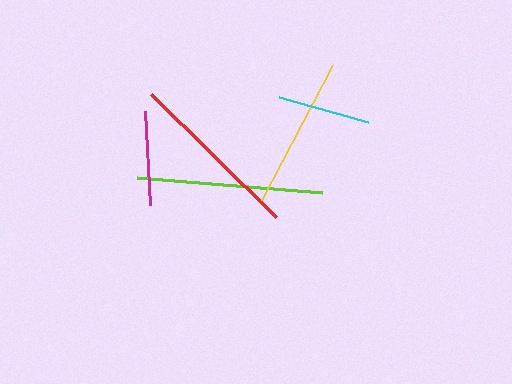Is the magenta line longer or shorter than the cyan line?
The magenta line is longer than the cyan line.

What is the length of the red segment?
The red segment is approximately 175 pixels long.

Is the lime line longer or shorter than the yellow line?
The lime line is longer than the yellow line.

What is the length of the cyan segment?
The cyan segment is approximately 93 pixels long.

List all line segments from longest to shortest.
From longest to shortest: lime, red, yellow, magenta, cyan.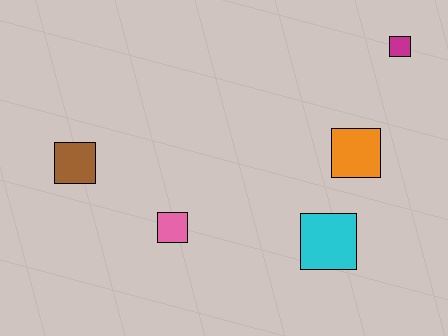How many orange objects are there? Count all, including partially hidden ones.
There is 1 orange object.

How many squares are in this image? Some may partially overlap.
There are 5 squares.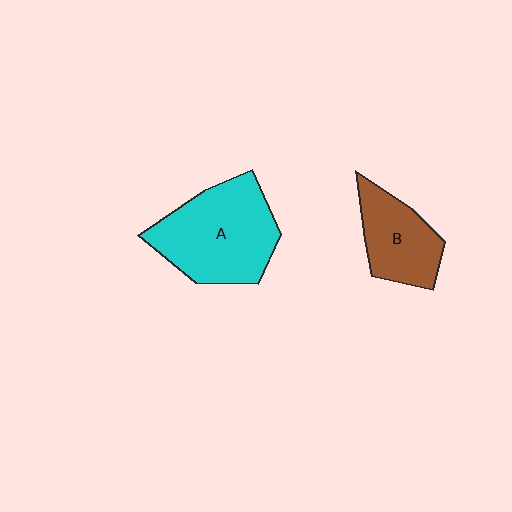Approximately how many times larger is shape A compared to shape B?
Approximately 1.7 times.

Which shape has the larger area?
Shape A (cyan).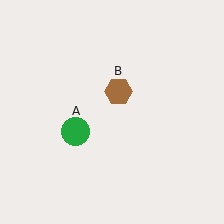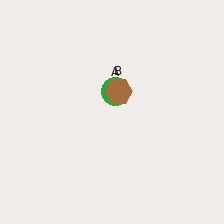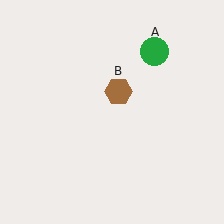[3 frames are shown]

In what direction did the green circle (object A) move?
The green circle (object A) moved up and to the right.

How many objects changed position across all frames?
1 object changed position: green circle (object A).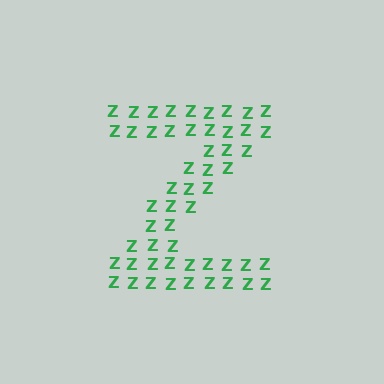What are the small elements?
The small elements are letter Z's.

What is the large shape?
The large shape is the letter Z.